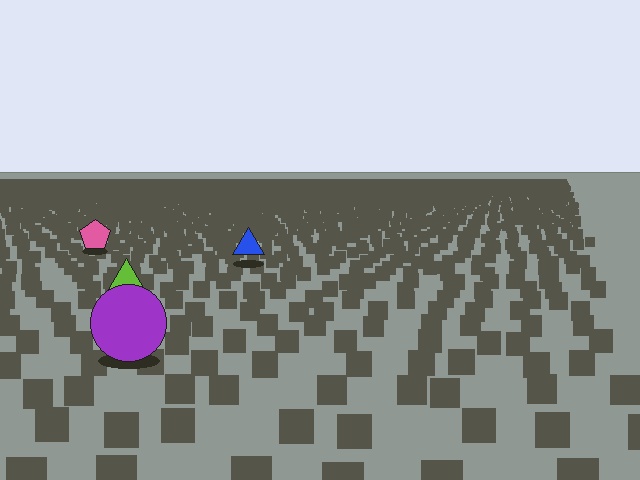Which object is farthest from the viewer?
The pink pentagon is farthest from the viewer. It appears smaller and the ground texture around it is denser.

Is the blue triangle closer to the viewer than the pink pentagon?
Yes. The blue triangle is closer — you can tell from the texture gradient: the ground texture is coarser near it.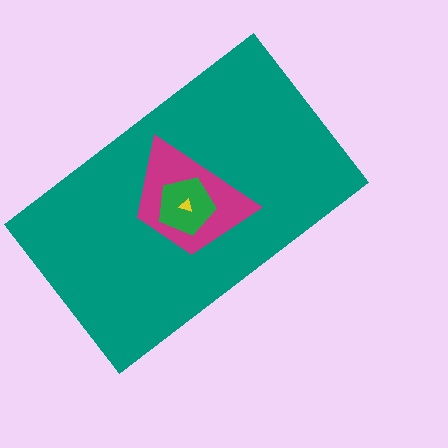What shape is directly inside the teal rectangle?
The magenta trapezoid.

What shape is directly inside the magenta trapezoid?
The green pentagon.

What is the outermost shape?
The teal rectangle.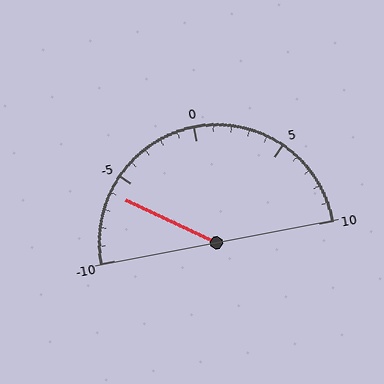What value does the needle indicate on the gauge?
The needle indicates approximately -6.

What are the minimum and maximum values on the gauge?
The gauge ranges from -10 to 10.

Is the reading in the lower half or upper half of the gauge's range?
The reading is in the lower half of the range (-10 to 10).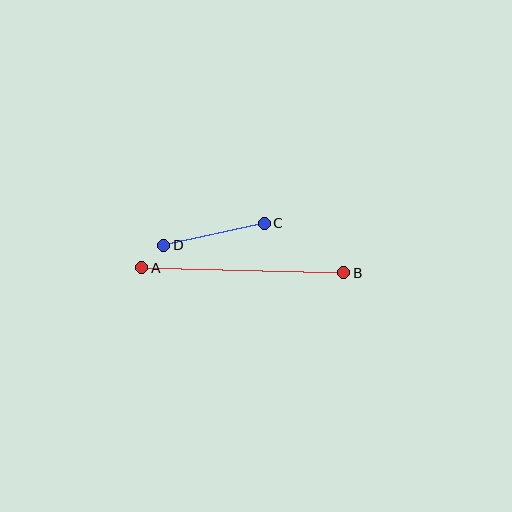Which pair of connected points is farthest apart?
Points A and B are farthest apart.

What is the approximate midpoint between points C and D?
The midpoint is at approximately (214, 234) pixels.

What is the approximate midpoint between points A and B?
The midpoint is at approximately (243, 270) pixels.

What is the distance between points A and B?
The distance is approximately 202 pixels.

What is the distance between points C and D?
The distance is approximately 102 pixels.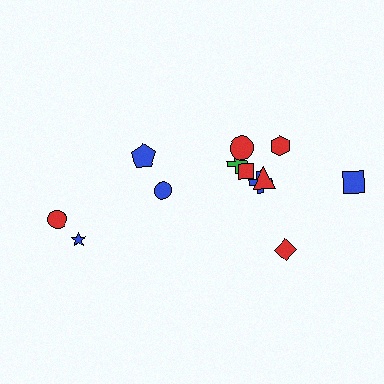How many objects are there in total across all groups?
There are 12 objects.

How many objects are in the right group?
There are 8 objects.